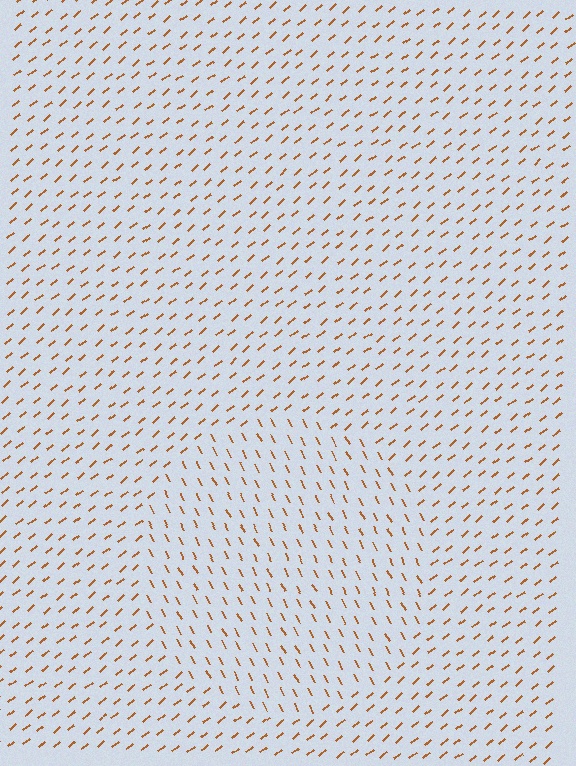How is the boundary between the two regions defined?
The boundary is defined purely by a change in line orientation (approximately 78 degrees difference). All lines are the same color and thickness.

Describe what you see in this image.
The image is filled with small brown line segments. A circle region in the image has lines oriented differently from the surrounding lines, creating a visible texture boundary.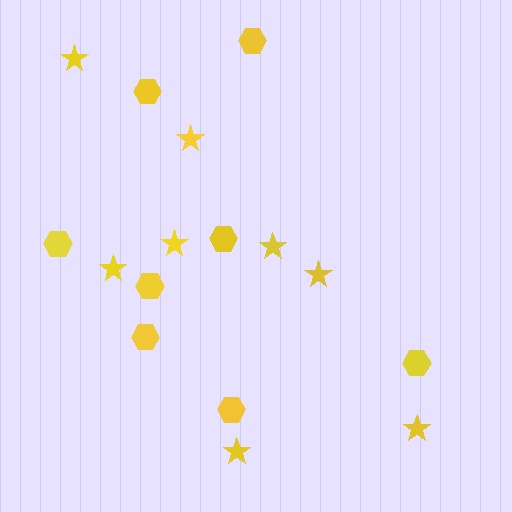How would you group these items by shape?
There are 2 groups: one group of stars (8) and one group of hexagons (8).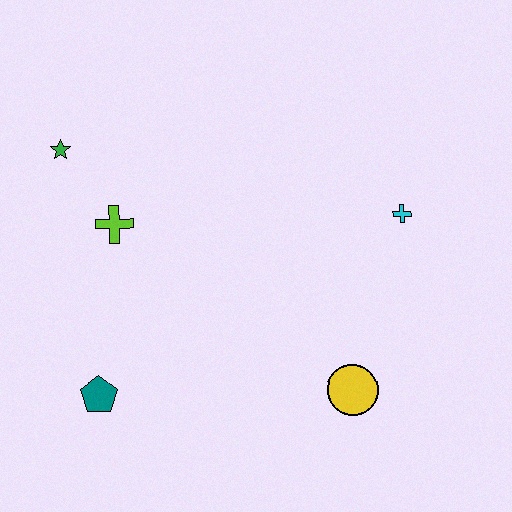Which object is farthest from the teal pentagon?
The cyan cross is farthest from the teal pentagon.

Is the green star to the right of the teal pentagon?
No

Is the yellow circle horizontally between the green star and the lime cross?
No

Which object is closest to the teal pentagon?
The lime cross is closest to the teal pentagon.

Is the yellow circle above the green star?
No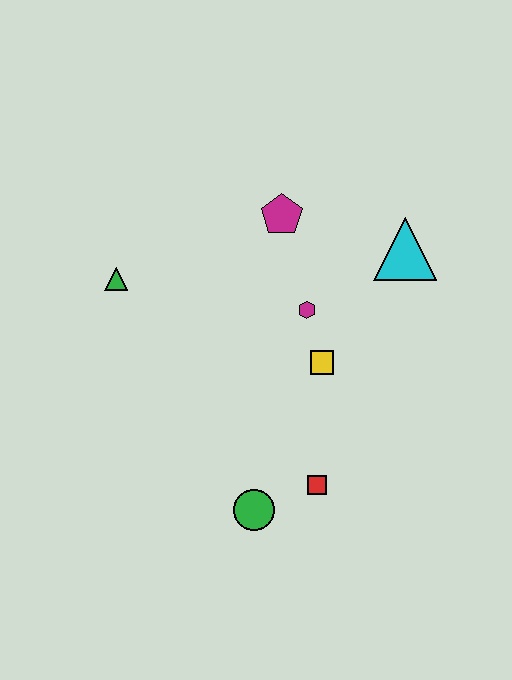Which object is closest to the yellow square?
The magenta hexagon is closest to the yellow square.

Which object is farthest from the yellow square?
The green triangle is farthest from the yellow square.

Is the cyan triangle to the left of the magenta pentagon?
No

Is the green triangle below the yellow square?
No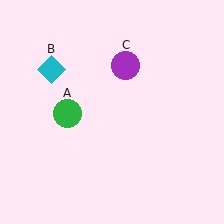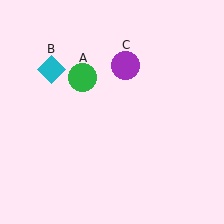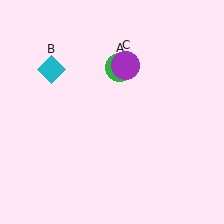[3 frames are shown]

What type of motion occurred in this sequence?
The green circle (object A) rotated clockwise around the center of the scene.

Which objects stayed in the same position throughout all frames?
Cyan diamond (object B) and purple circle (object C) remained stationary.